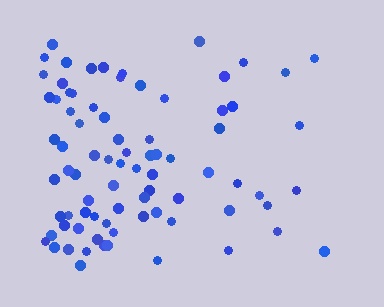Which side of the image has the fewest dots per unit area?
The right.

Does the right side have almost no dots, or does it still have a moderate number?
Still a moderate number, just noticeably fewer than the left.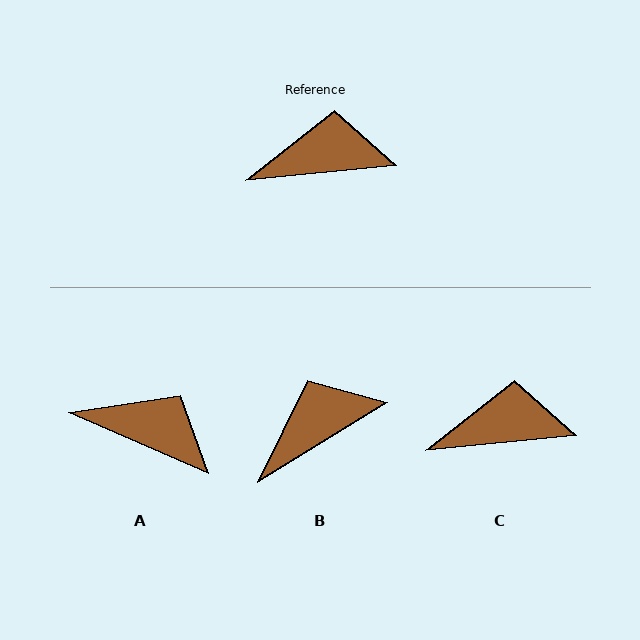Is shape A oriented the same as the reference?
No, it is off by about 29 degrees.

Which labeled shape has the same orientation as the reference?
C.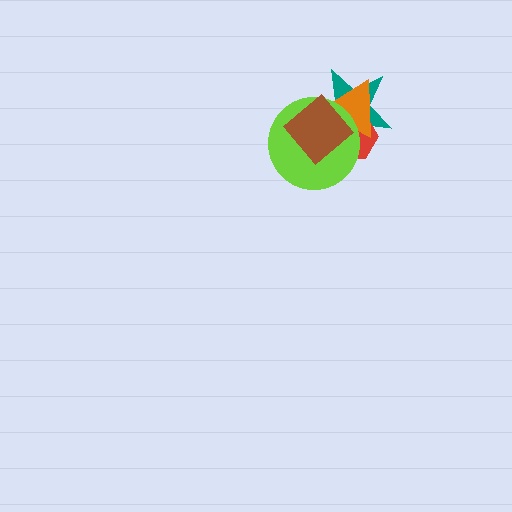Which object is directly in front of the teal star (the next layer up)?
The red hexagon is directly in front of the teal star.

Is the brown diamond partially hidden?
No, no other shape covers it.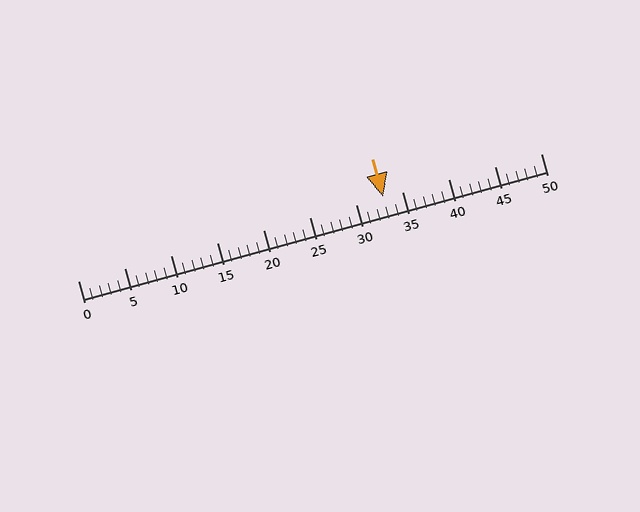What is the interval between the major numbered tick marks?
The major tick marks are spaced 5 units apart.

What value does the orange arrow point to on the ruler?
The orange arrow points to approximately 33.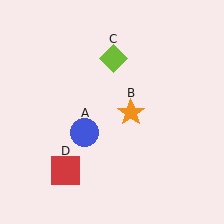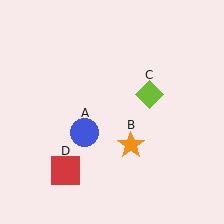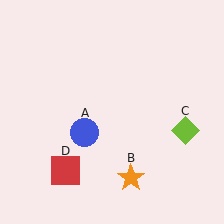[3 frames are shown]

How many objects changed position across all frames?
2 objects changed position: orange star (object B), lime diamond (object C).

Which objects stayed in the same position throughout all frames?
Blue circle (object A) and red square (object D) remained stationary.